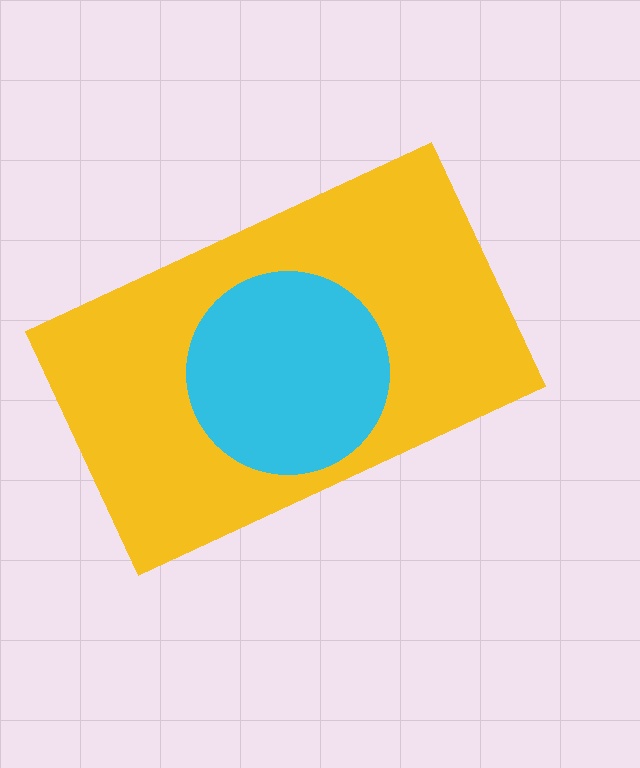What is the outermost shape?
The yellow rectangle.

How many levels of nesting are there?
2.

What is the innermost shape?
The cyan circle.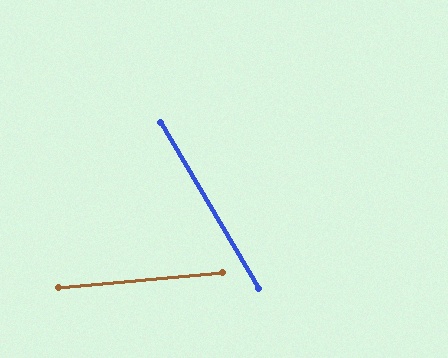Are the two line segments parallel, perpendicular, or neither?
Neither parallel nor perpendicular — they differ by about 65°.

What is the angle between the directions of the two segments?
Approximately 65 degrees.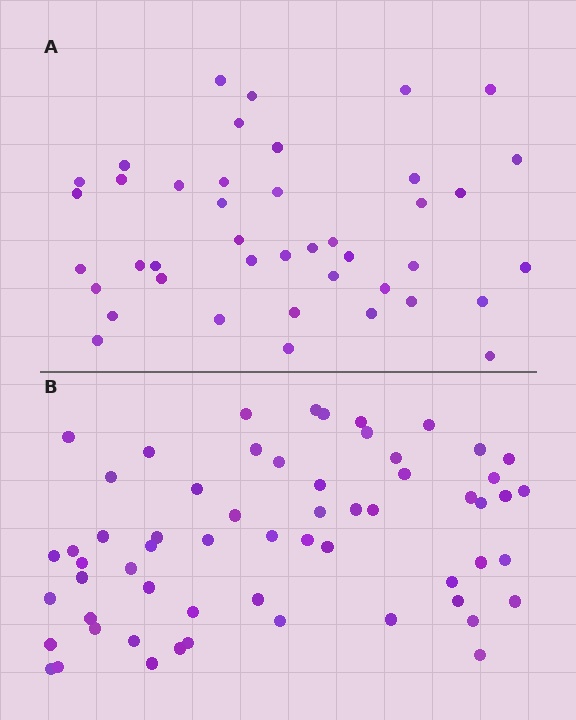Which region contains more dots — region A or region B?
Region B (the bottom region) has more dots.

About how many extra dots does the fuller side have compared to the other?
Region B has approximately 20 more dots than region A.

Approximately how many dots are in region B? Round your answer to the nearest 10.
About 60 dots.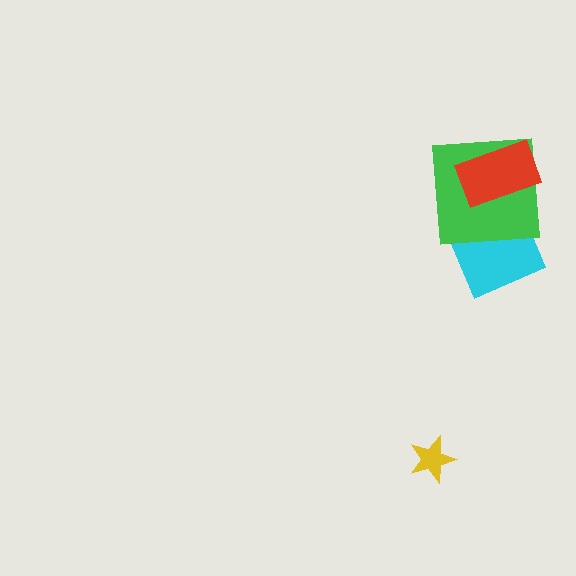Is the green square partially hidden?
Yes, it is partially covered by another shape.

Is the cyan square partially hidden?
Yes, it is partially covered by another shape.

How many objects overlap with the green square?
2 objects overlap with the green square.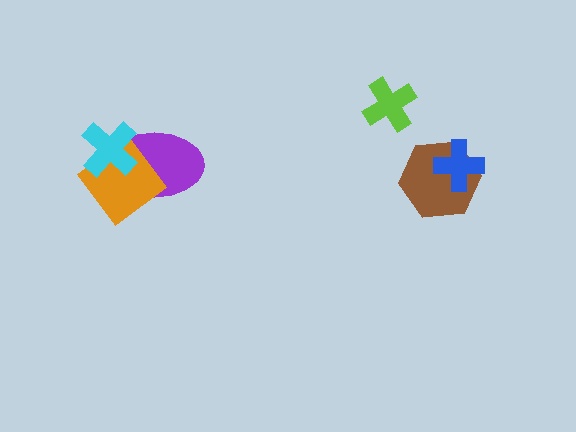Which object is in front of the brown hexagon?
The blue cross is in front of the brown hexagon.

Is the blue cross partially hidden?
No, no other shape covers it.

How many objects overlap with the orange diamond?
2 objects overlap with the orange diamond.